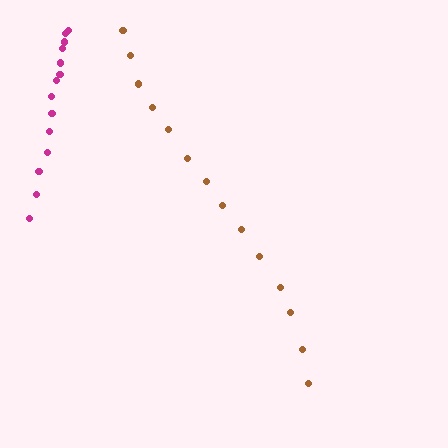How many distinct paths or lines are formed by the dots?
There are 2 distinct paths.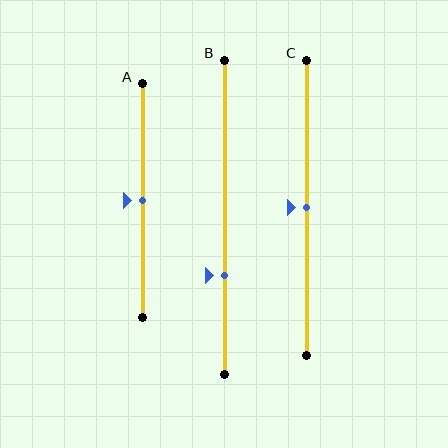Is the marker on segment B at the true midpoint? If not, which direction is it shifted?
No, the marker on segment B is shifted downward by about 18% of the segment length.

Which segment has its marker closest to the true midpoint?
Segment A has its marker closest to the true midpoint.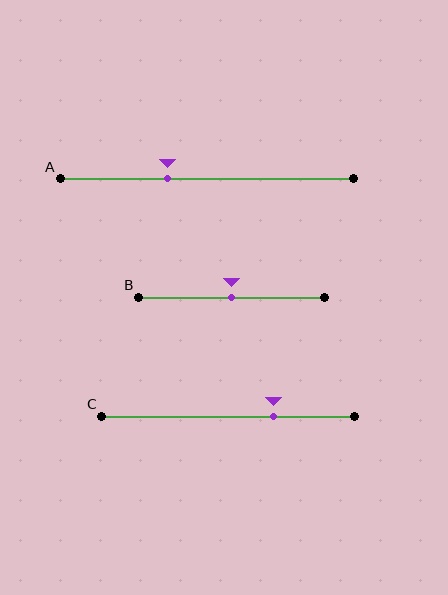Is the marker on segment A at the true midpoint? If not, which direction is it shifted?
No, the marker on segment A is shifted to the left by about 13% of the segment length.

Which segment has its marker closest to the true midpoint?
Segment B has its marker closest to the true midpoint.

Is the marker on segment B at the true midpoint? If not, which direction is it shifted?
Yes, the marker on segment B is at the true midpoint.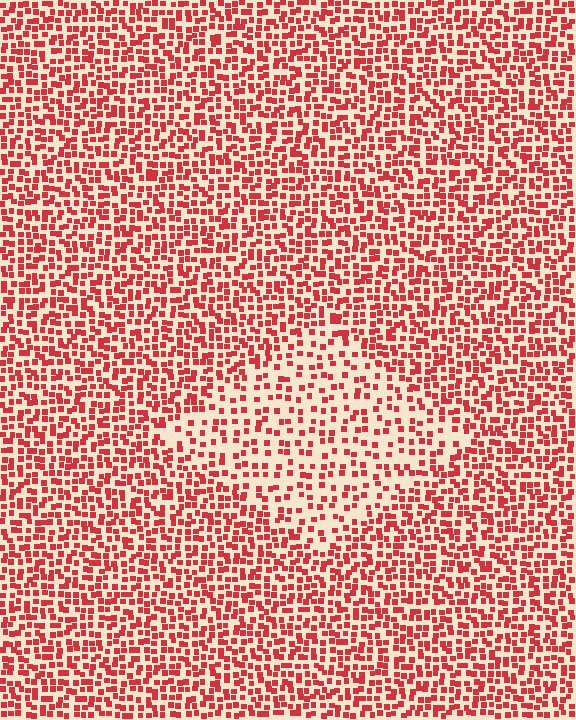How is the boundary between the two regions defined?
The boundary is defined by a change in element density (approximately 1.9x ratio). All elements are the same color, size, and shape.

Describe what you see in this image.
The image contains small red elements arranged at two different densities. A diamond-shaped region is visible where the elements are less densely packed than the surrounding area.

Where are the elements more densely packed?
The elements are more densely packed outside the diamond boundary.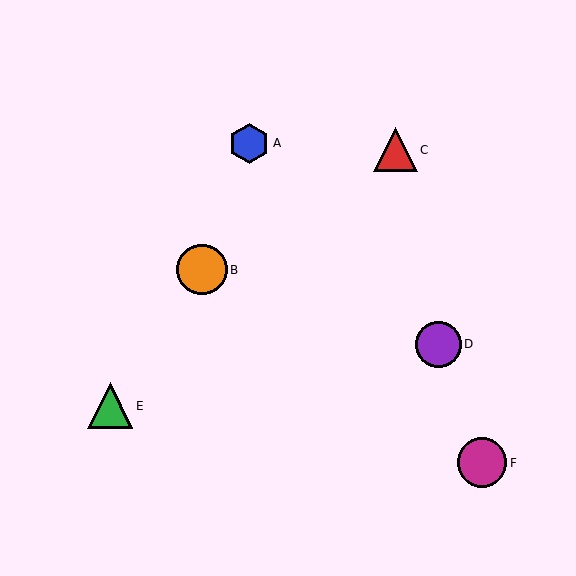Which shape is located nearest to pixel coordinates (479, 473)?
The magenta circle (labeled F) at (482, 463) is nearest to that location.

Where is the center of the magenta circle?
The center of the magenta circle is at (482, 463).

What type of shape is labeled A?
Shape A is a blue hexagon.